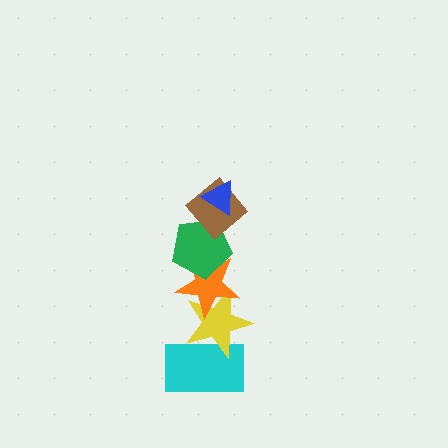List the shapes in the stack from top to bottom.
From top to bottom: the blue triangle, the brown diamond, the green pentagon, the orange star, the yellow star, the cyan rectangle.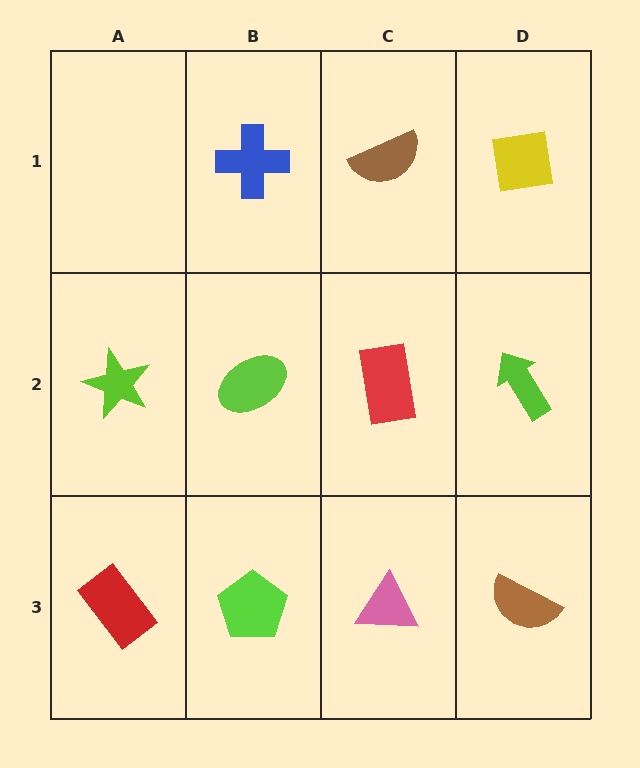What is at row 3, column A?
A red rectangle.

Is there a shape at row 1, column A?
No, that cell is empty.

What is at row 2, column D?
A lime arrow.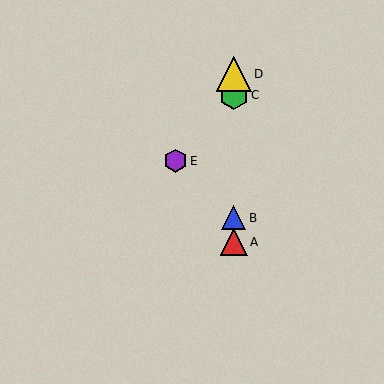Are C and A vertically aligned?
Yes, both are at x≈234.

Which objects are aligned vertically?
Objects A, B, C, D are aligned vertically.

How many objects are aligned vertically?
4 objects (A, B, C, D) are aligned vertically.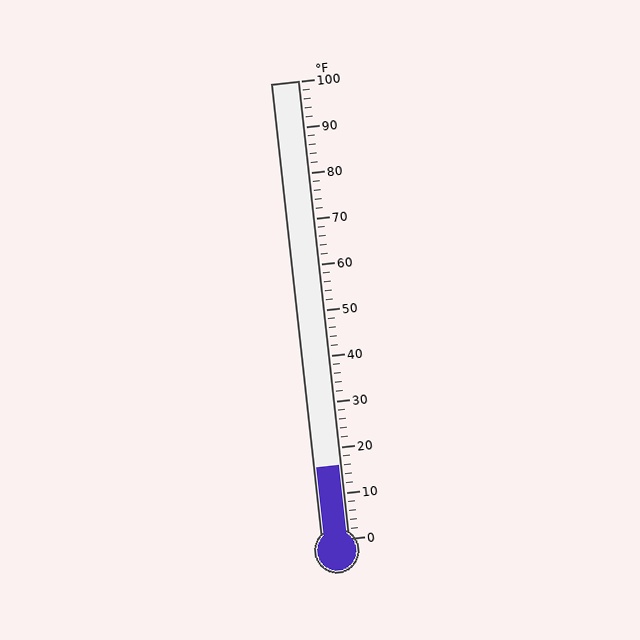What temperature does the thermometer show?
The thermometer shows approximately 16°F.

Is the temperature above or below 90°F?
The temperature is below 90°F.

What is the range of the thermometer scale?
The thermometer scale ranges from 0°F to 100°F.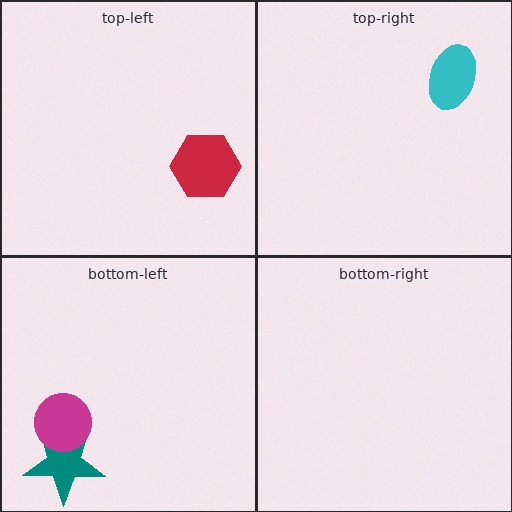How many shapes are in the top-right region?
1.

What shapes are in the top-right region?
The cyan ellipse.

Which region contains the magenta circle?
The bottom-left region.